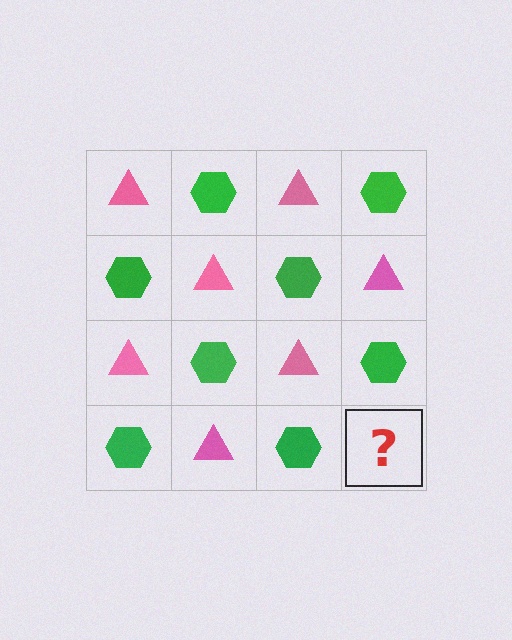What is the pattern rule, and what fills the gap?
The rule is that it alternates pink triangle and green hexagon in a checkerboard pattern. The gap should be filled with a pink triangle.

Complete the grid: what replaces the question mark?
The question mark should be replaced with a pink triangle.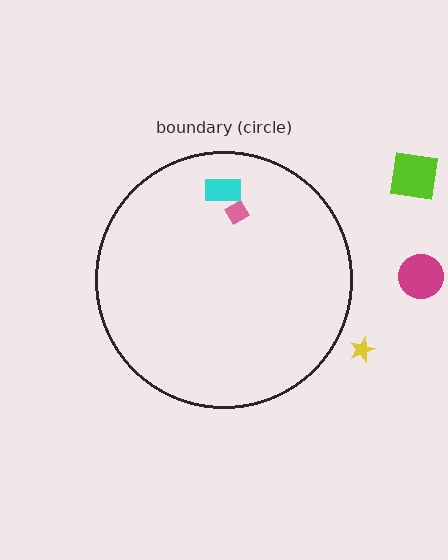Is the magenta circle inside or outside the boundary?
Outside.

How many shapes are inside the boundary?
2 inside, 4 outside.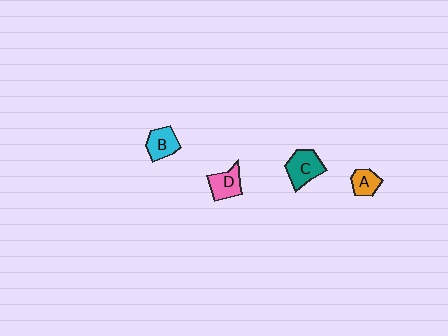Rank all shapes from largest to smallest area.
From largest to smallest: C (teal), D (pink), B (cyan), A (orange).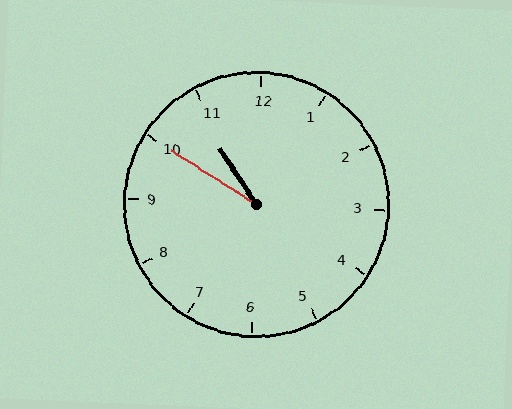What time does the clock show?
10:50.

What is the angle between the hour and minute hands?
Approximately 25 degrees.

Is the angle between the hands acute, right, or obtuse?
It is acute.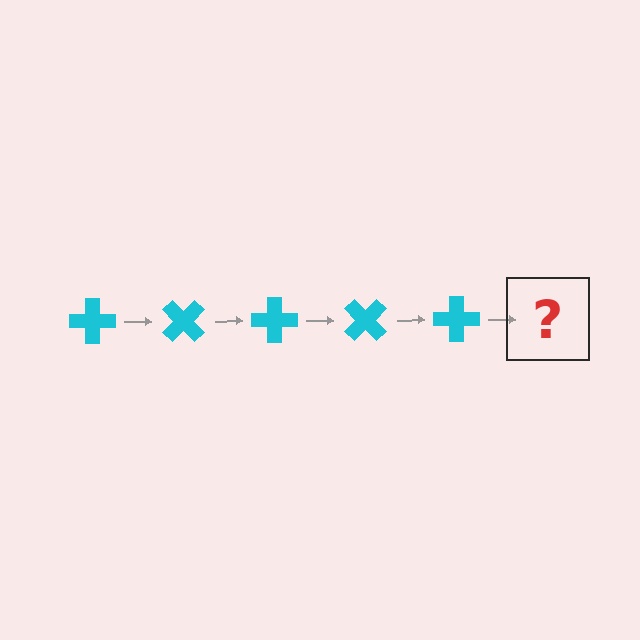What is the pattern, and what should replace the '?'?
The pattern is that the cross rotates 45 degrees each step. The '?' should be a cyan cross rotated 225 degrees.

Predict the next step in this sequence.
The next step is a cyan cross rotated 225 degrees.